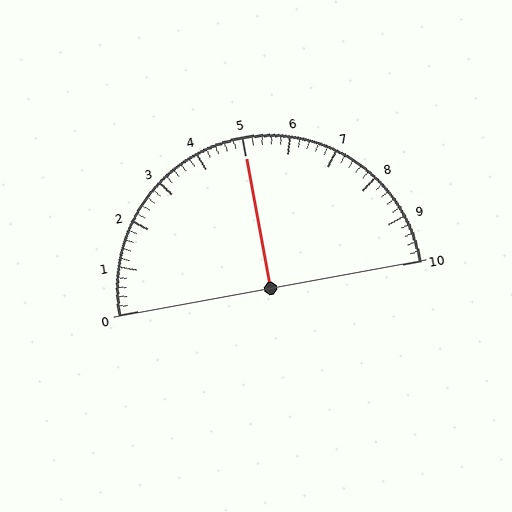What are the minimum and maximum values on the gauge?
The gauge ranges from 0 to 10.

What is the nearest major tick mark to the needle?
The nearest major tick mark is 5.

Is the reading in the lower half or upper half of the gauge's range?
The reading is in the upper half of the range (0 to 10).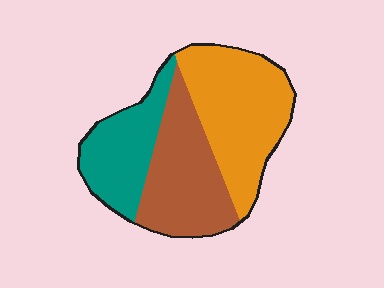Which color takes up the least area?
Teal, at roughly 25%.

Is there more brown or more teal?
Brown.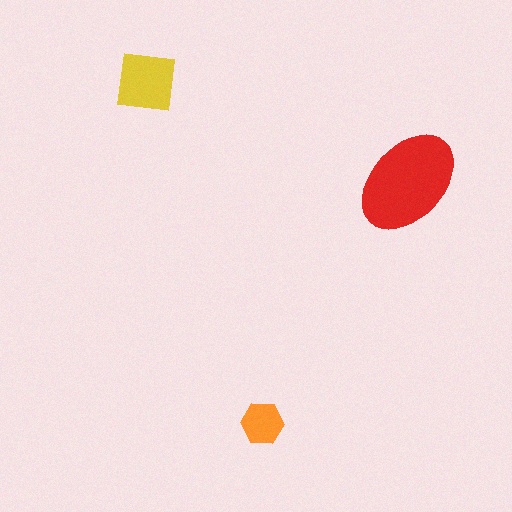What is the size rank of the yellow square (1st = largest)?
2nd.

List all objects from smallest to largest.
The orange hexagon, the yellow square, the red ellipse.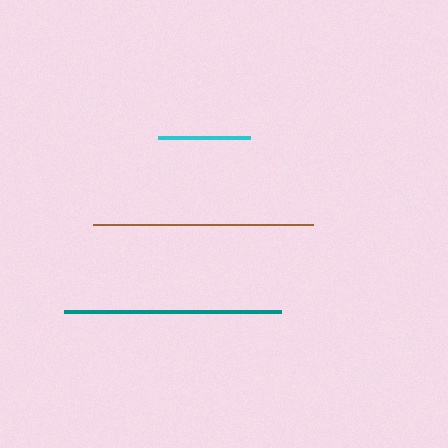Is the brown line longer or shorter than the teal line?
The brown line is longer than the teal line.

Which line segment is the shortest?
The cyan line is the shortest at approximately 93 pixels.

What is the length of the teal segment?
The teal segment is approximately 217 pixels long.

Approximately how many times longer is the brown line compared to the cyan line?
The brown line is approximately 2.4 times the length of the cyan line.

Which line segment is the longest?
The brown line is the longest at approximately 219 pixels.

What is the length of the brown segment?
The brown segment is approximately 219 pixels long.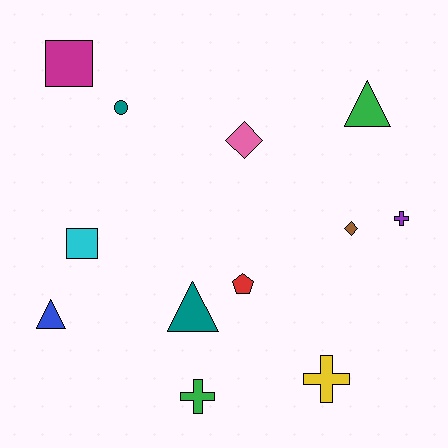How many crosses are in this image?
There are 3 crosses.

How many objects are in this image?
There are 12 objects.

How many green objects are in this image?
There are 2 green objects.